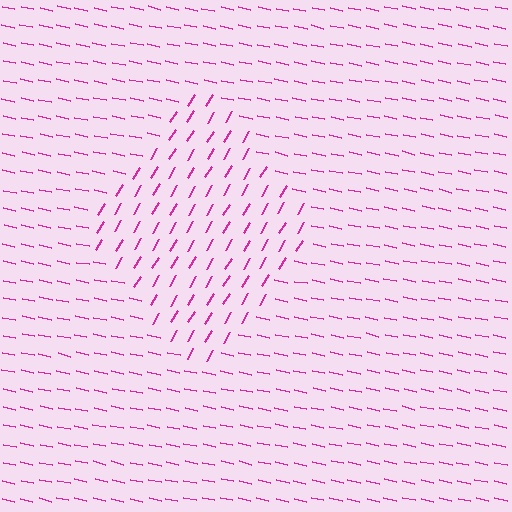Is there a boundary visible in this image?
Yes, there is a texture boundary formed by a change in line orientation.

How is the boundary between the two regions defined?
The boundary is defined purely by a change in line orientation (approximately 71 degrees difference). All lines are the same color and thickness.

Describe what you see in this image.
The image is filled with small magenta line segments. A diamond region in the image has lines oriented differently from the surrounding lines, creating a visible texture boundary.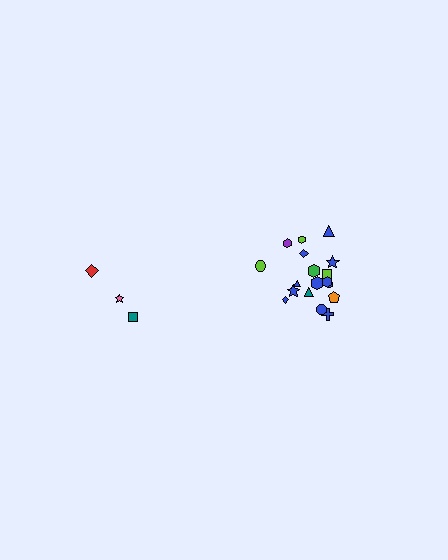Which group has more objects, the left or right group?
The right group.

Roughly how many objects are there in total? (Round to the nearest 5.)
Roughly 20 objects in total.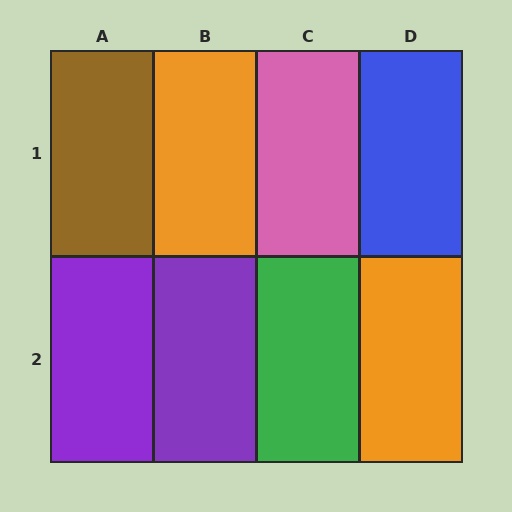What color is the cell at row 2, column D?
Orange.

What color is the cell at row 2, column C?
Green.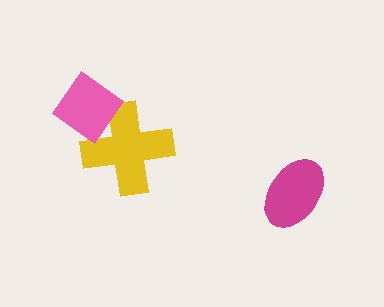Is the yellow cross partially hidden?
Yes, it is partially covered by another shape.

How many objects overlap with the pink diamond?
1 object overlaps with the pink diamond.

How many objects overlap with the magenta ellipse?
0 objects overlap with the magenta ellipse.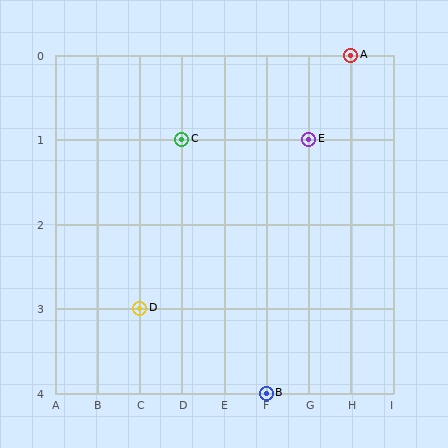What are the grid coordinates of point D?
Point D is at grid coordinates (C, 3).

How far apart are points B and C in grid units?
Points B and C are 2 columns and 3 rows apart (about 3.6 grid units diagonally).